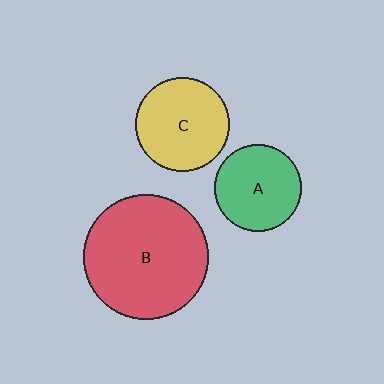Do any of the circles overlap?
No, none of the circles overlap.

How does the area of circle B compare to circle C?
Approximately 1.8 times.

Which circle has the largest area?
Circle B (red).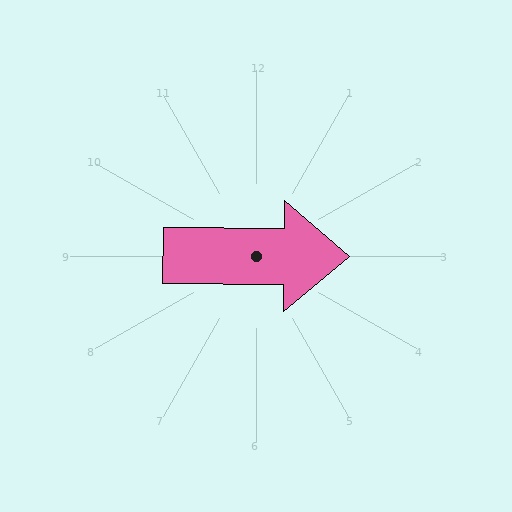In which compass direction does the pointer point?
East.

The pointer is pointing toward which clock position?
Roughly 3 o'clock.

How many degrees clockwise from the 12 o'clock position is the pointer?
Approximately 90 degrees.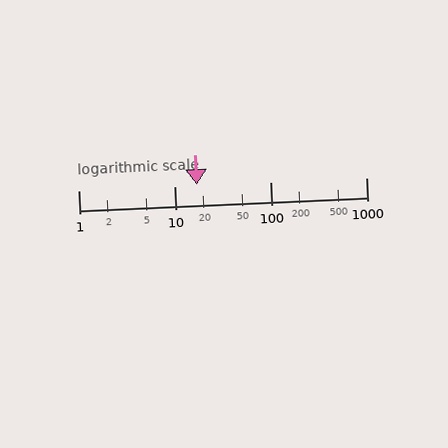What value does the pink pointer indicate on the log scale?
The pointer indicates approximately 17.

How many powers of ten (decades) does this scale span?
The scale spans 3 decades, from 1 to 1000.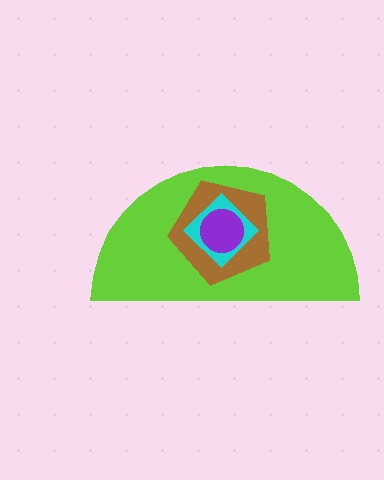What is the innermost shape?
The purple circle.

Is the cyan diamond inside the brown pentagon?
Yes.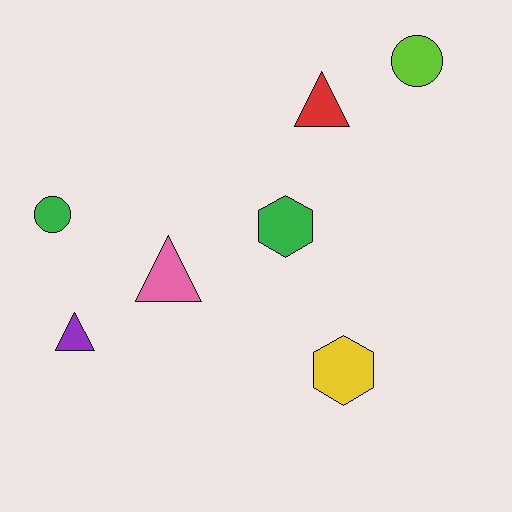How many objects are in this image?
There are 7 objects.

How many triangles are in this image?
There are 3 triangles.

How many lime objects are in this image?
There is 1 lime object.